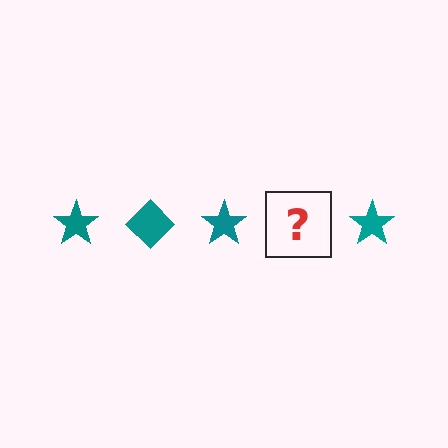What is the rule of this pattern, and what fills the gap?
The rule is that the pattern cycles through star, diamond shapes in teal. The gap should be filled with a teal diamond.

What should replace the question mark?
The question mark should be replaced with a teal diamond.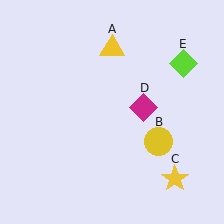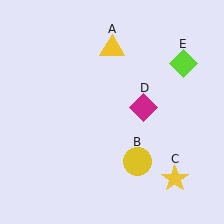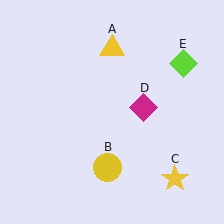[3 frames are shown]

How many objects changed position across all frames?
1 object changed position: yellow circle (object B).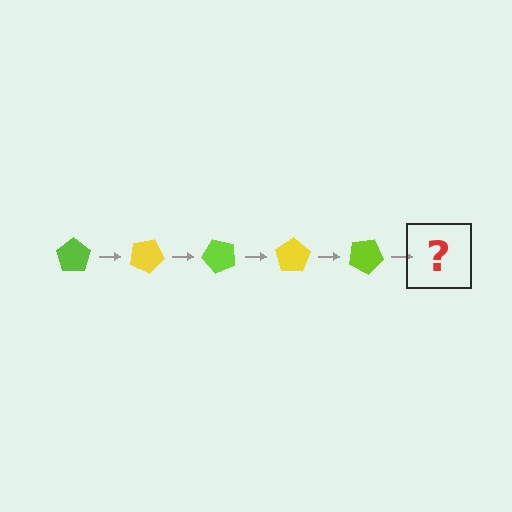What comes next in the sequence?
The next element should be a yellow pentagon, rotated 125 degrees from the start.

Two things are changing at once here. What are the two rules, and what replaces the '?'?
The two rules are that it rotates 25 degrees each step and the color cycles through lime and yellow. The '?' should be a yellow pentagon, rotated 125 degrees from the start.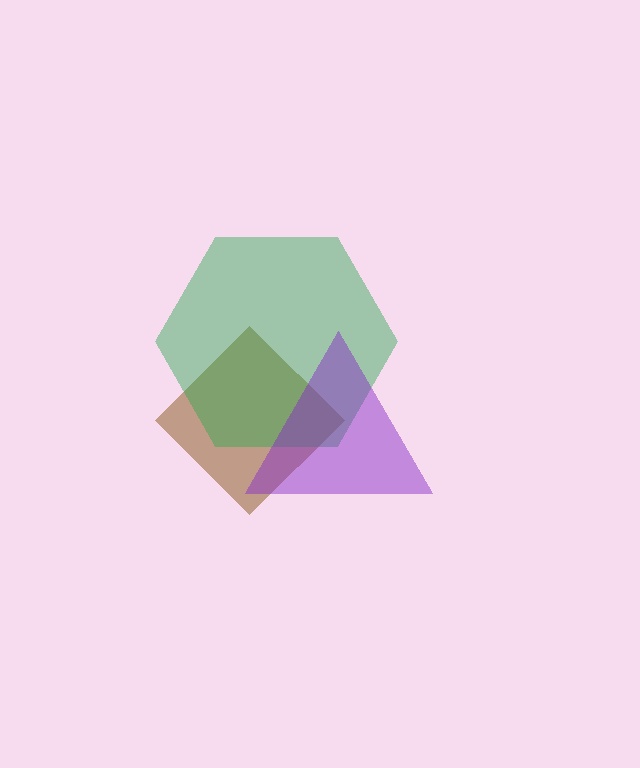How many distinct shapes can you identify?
There are 3 distinct shapes: a brown diamond, a green hexagon, a purple triangle.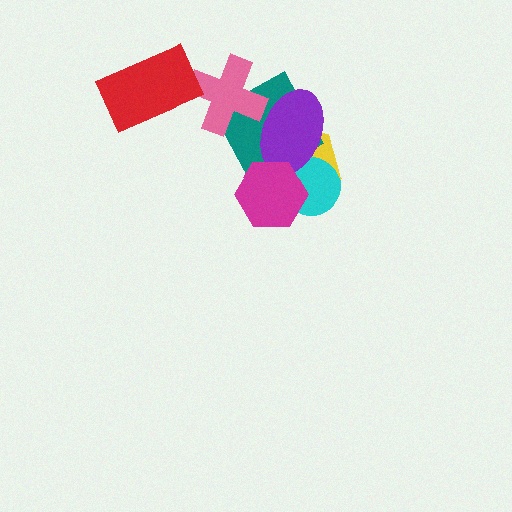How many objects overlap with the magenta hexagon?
4 objects overlap with the magenta hexagon.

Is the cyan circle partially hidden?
Yes, it is partially covered by another shape.